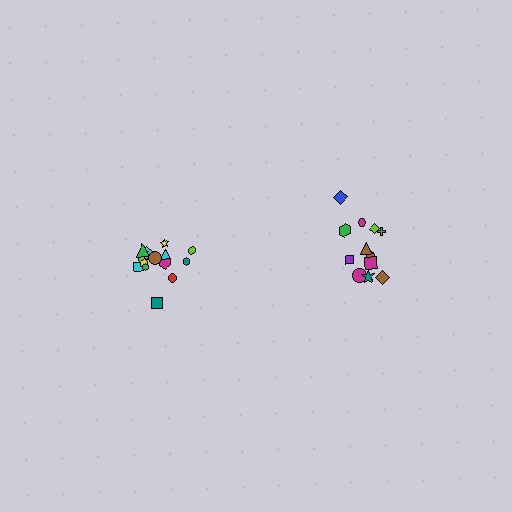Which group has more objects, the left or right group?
The left group.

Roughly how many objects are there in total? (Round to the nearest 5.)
Roughly 25 objects in total.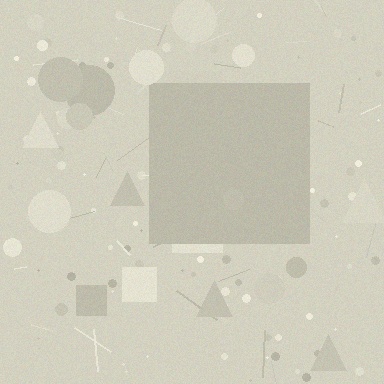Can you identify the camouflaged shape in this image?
The camouflaged shape is a square.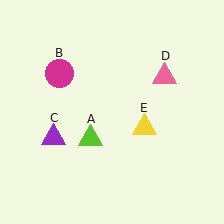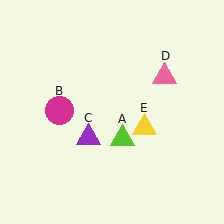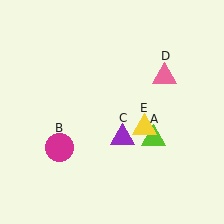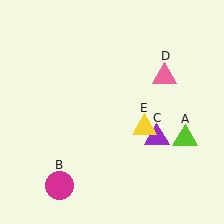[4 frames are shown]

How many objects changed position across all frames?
3 objects changed position: lime triangle (object A), magenta circle (object B), purple triangle (object C).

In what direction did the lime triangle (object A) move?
The lime triangle (object A) moved right.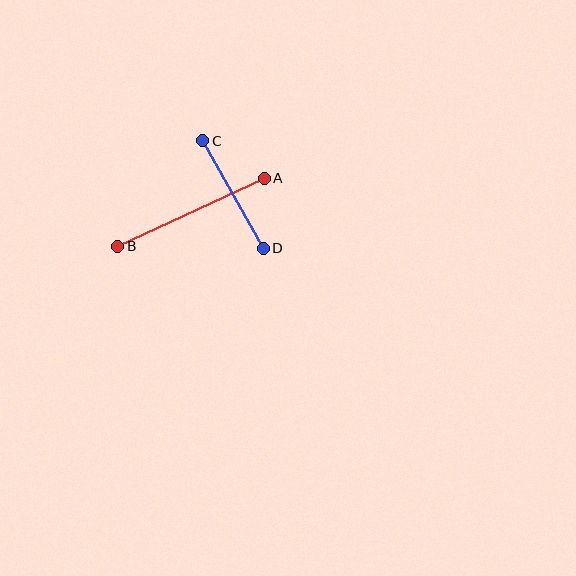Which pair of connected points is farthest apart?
Points A and B are farthest apart.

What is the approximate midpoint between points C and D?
The midpoint is at approximately (233, 195) pixels.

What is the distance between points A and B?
The distance is approximately 161 pixels.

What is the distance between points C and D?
The distance is approximately 123 pixels.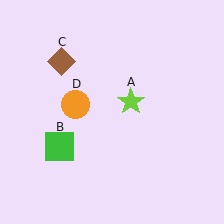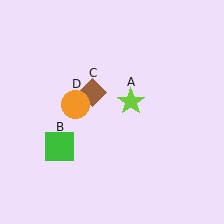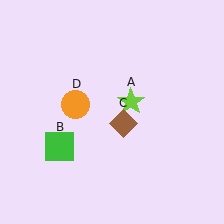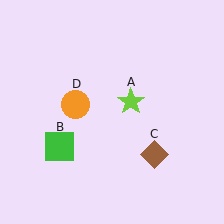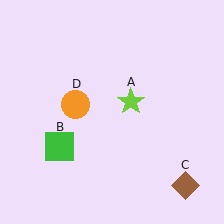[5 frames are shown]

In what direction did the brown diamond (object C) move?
The brown diamond (object C) moved down and to the right.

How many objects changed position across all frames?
1 object changed position: brown diamond (object C).